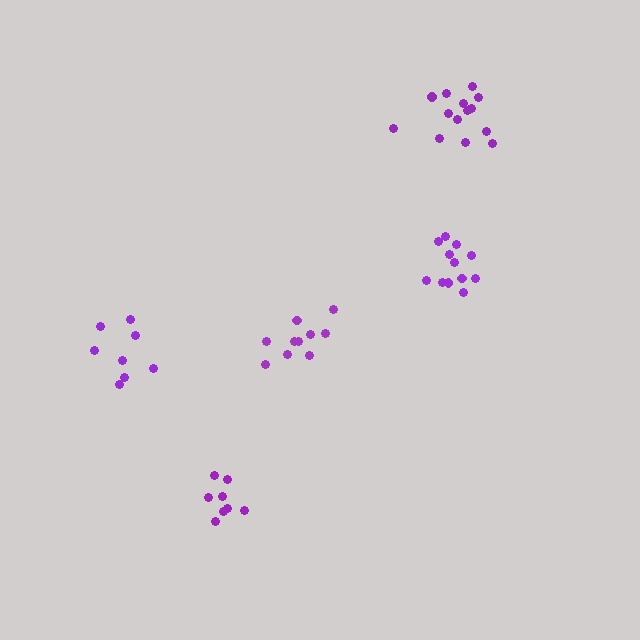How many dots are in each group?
Group 1: 8 dots, Group 2: 10 dots, Group 3: 14 dots, Group 4: 12 dots, Group 5: 8 dots (52 total).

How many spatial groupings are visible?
There are 5 spatial groupings.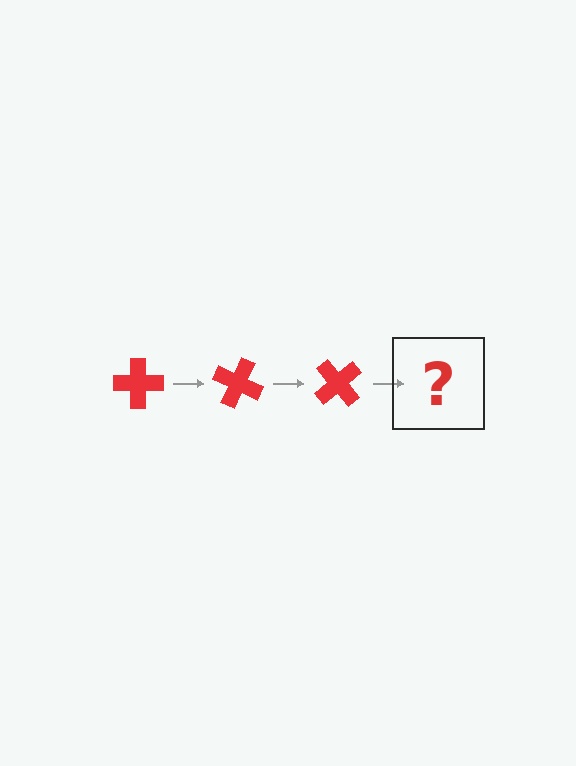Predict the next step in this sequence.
The next step is a red cross rotated 75 degrees.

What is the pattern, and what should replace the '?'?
The pattern is that the cross rotates 25 degrees each step. The '?' should be a red cross rotated 75 degrees.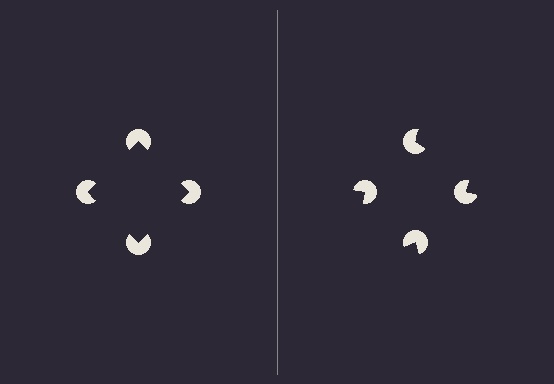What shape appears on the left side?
An illusory square.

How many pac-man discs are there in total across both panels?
8 — 4 on each side.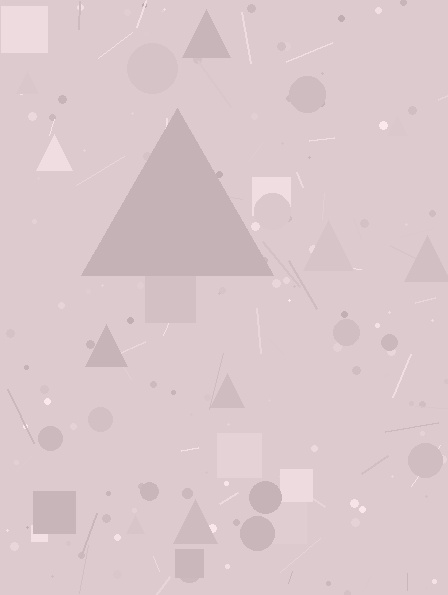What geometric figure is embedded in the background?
A triangle is embedded in the background.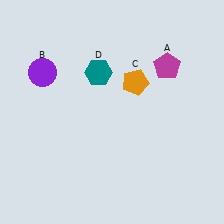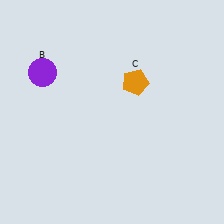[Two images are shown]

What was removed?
The teal hexagon (D), the magenta pentagon (A) were removed in Image 2.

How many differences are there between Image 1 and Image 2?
There are 2 differences between the two images.